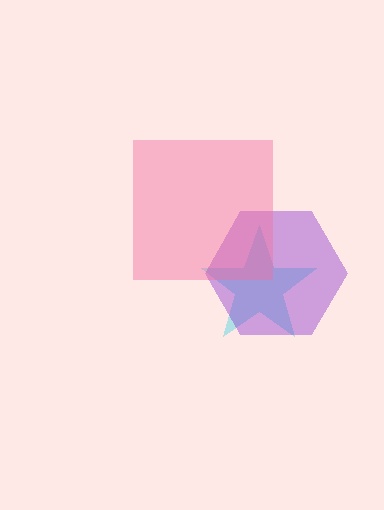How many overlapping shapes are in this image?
There are 3 overlapping shapes in the image.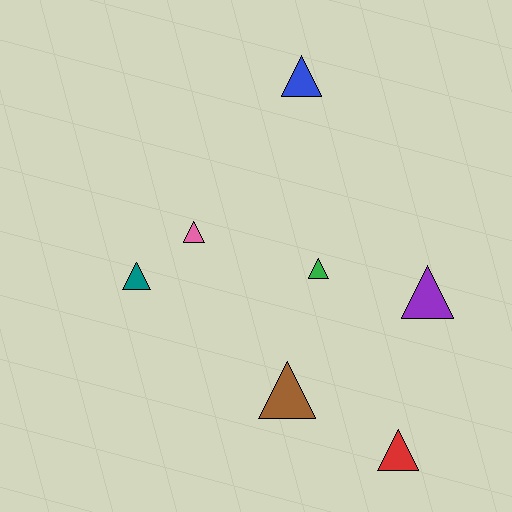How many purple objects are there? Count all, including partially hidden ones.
There is 1 purple object.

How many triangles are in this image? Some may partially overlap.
There are 7 triangles.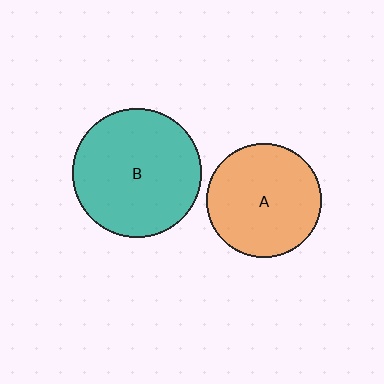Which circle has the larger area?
Circle B (teal).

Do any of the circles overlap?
No, none of the circles overlap.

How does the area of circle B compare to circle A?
Approximately 1.3 times.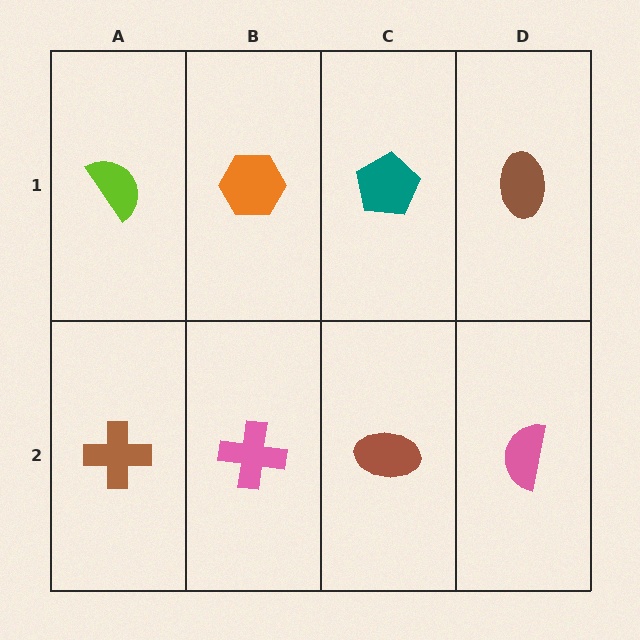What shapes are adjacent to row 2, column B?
An orange hexagon (row 1, column B), a brown cross (row 2, column A), a brown ellipse (row 2, column C).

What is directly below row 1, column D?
A pink semicircle.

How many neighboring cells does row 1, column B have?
3.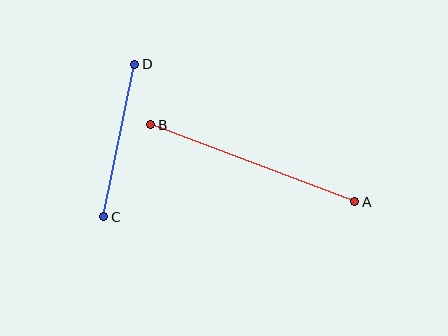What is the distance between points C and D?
The distance is approximately 156 pixels.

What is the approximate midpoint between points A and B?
The midpoint is at approximately (253, 163) pixels.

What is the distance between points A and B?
The distance is approximately 218 pixels.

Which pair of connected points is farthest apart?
Points A and B are farthest apart.